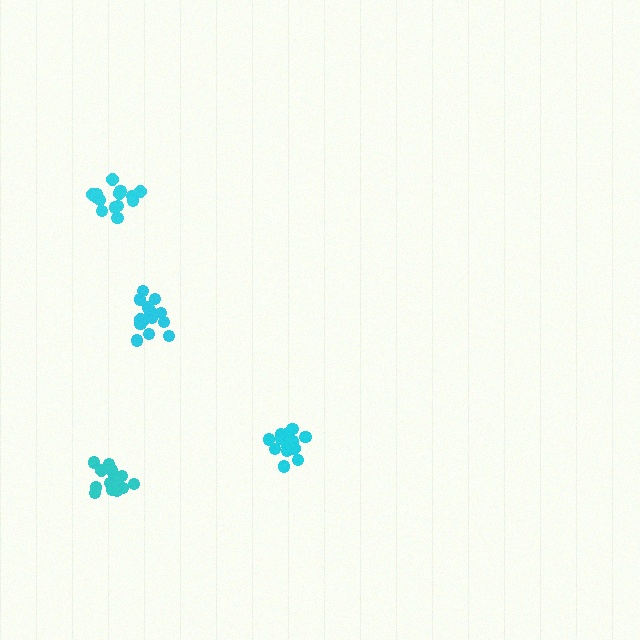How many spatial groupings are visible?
There are 4 spatial groupings.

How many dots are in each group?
Group 1: 14 dots, Group 2: 14 dots, Group 3: 14 dots, Group 4: 16 dots (58 total).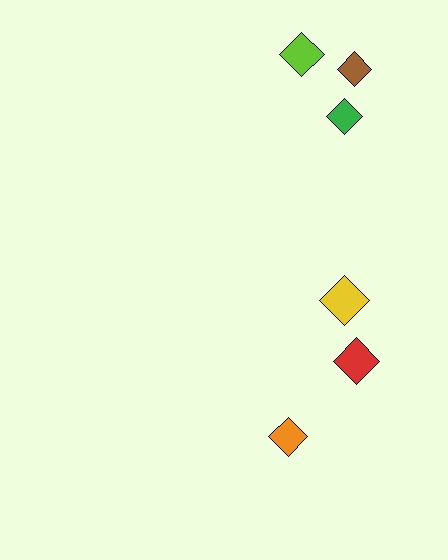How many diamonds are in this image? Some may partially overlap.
There are 6 diamonds.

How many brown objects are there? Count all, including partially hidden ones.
There is 1 brown object.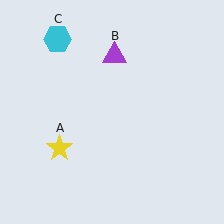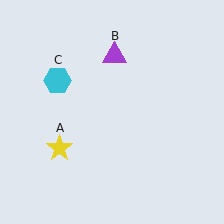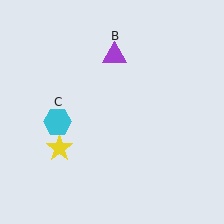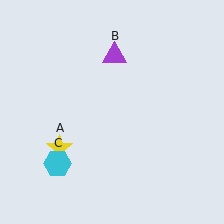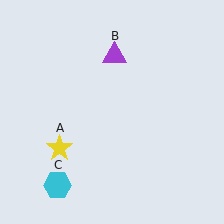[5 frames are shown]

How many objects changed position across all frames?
1 object changed position: cyan hexagon (object C).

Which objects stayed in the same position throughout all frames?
Yellow star (object A) and purple triangle (object B) remained stationary.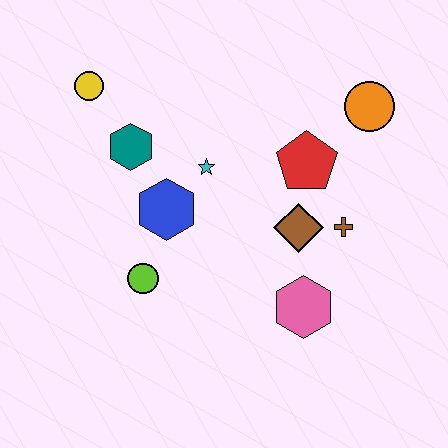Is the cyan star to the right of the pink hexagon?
No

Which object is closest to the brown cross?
The brown diamond is closest to the brown cross.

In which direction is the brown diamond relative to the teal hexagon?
The brown diamond is to the right of the teal hexagon.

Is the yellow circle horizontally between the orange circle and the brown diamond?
No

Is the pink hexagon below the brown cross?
Yes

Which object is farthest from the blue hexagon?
The orange circle is farthest from the blue hexagon.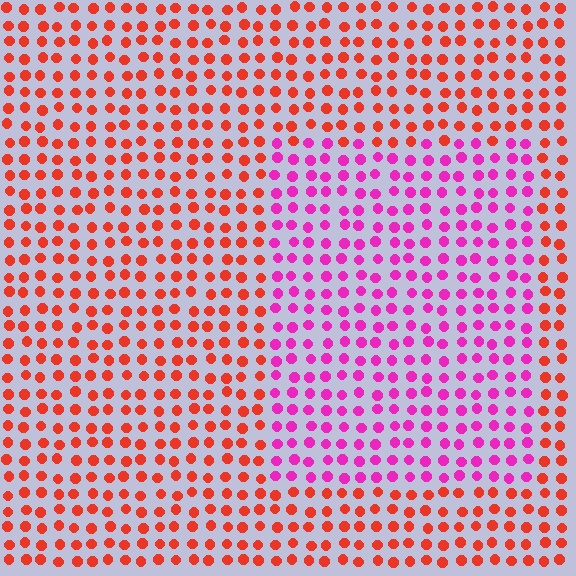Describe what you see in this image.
The image is filled with small red elements in a uniform arrangement. A rectangle-shaped region is visible where the elements are tinted to a slightly different hue, forming a subtle color boundary.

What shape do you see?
I see a rectangle.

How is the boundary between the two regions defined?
The boundary is defined purely by a slight shift in hue (about 52 degrees). Spacing, size, and orientation are identical on both sides.